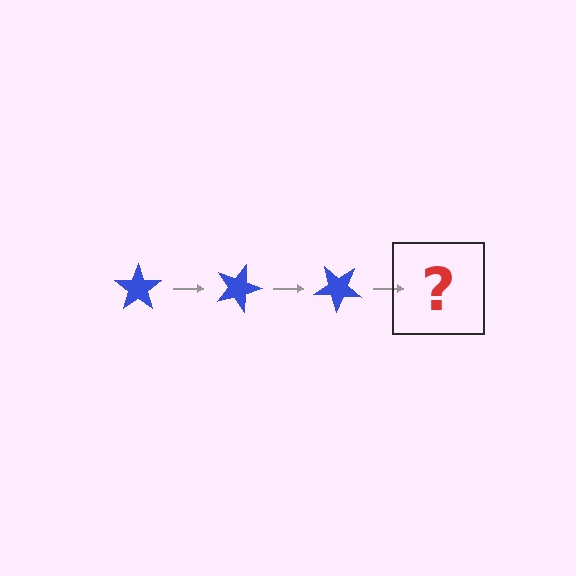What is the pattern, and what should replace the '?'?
The pattern is that the star rotates 20 degrees each step. The '?' should be a blue star rotated 60 degrees.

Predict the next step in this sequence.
The next step is a blue star rotated 60 degrees.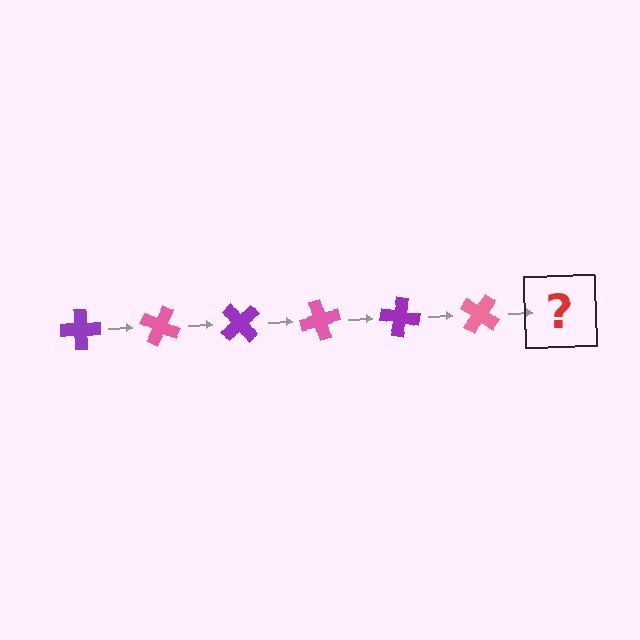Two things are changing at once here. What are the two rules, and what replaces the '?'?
The two rules are that it rotates 25 degrees each step and the color cycles through purple and pink. The '?' should be a purple cross, rotated 150 degrees from the start.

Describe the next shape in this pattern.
It should be a purple cross, rotated 150 degrees from the start.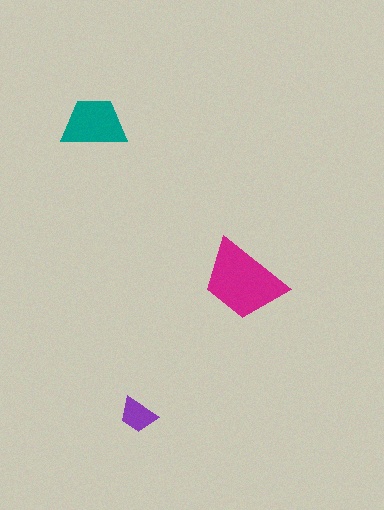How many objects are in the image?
There are 3 objects in the image.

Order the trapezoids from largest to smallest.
the magenta one, the teal one, the purple one.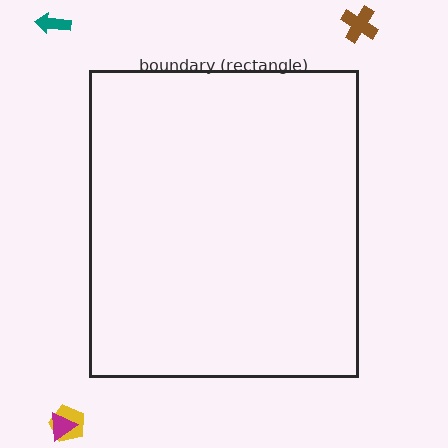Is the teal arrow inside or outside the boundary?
Outside.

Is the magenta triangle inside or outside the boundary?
Outside.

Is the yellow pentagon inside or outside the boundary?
Outside.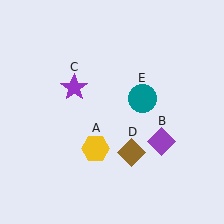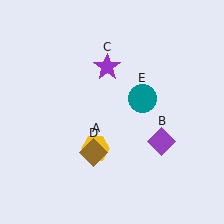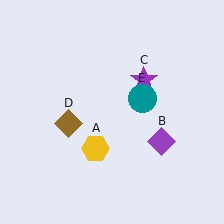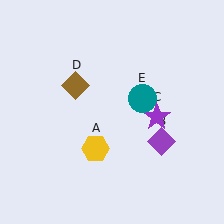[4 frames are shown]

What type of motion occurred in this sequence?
The purple star (object C), brown diamond (object D) rotated clockwise around the center of the scene.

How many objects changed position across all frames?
2 objects changed position: purple star (object C), brown diamond (object D).